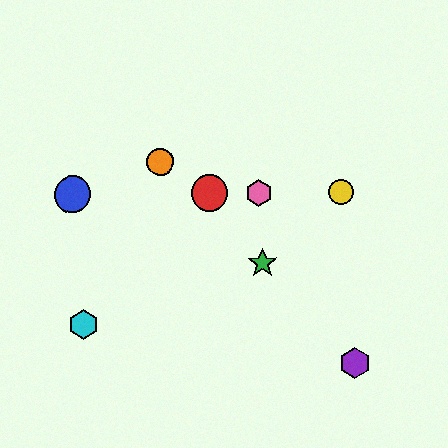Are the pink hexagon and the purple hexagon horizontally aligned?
No, the pink hexagon is at y≈193 and the purple hexagon is at y≈363.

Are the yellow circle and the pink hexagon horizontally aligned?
Yes, both are at y≈192.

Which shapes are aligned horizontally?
The red circle, the blue circle, the yellow circle, the pink hexagon are aligned horizontally.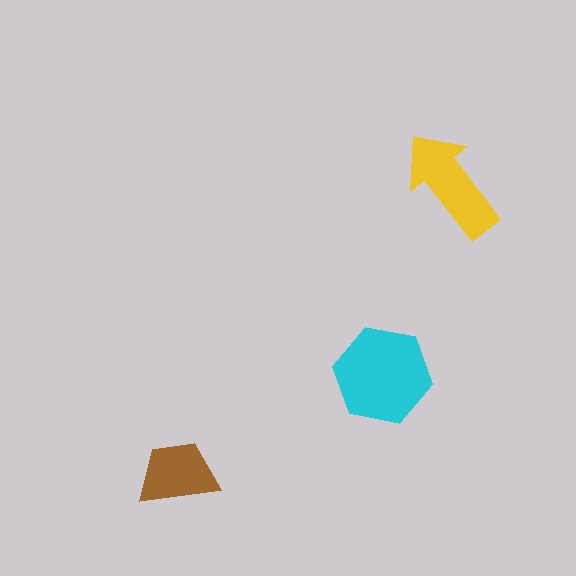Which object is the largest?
The cyan hexagon.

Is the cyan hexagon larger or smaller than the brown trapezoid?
Larger.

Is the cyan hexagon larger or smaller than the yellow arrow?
Larger.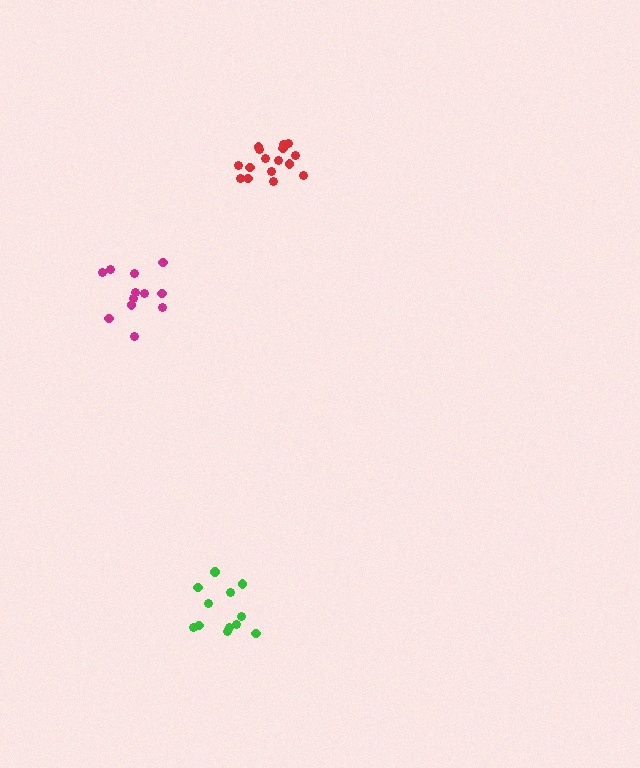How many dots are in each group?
Group 1: 12 dots, Group 2: 12 dots, Group 3: 16 dots (40 total).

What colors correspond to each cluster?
The clusters are colored: green, magenta, red.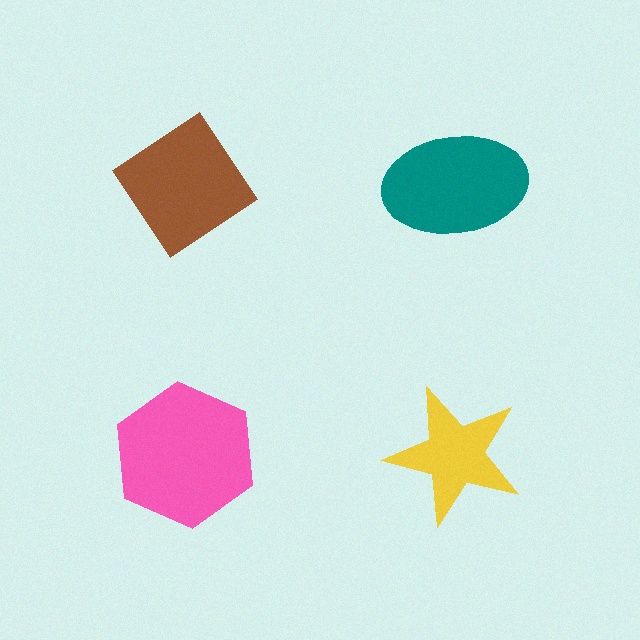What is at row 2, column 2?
A yellow star.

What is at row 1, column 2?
A teal ellipse.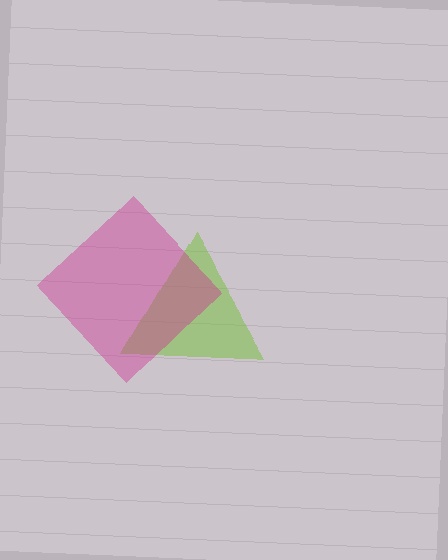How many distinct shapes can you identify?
There are 2 distinct shapes: a lime triangle, a magenta diamond.